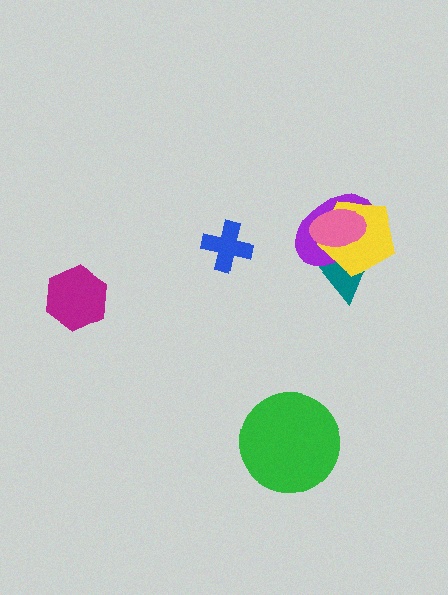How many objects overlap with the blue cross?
0 objects overlap with the blue cross.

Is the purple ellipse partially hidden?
Yes, it is partially covered by another shape.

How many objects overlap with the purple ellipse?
3 objects overlap with the purple ellipse.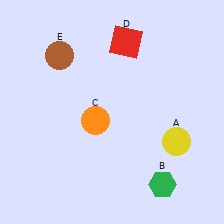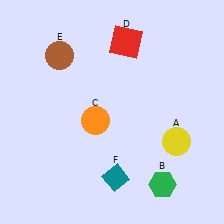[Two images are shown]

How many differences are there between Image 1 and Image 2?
There is 1 difference between the two images.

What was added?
A teal diamond (F) was added in Image 2.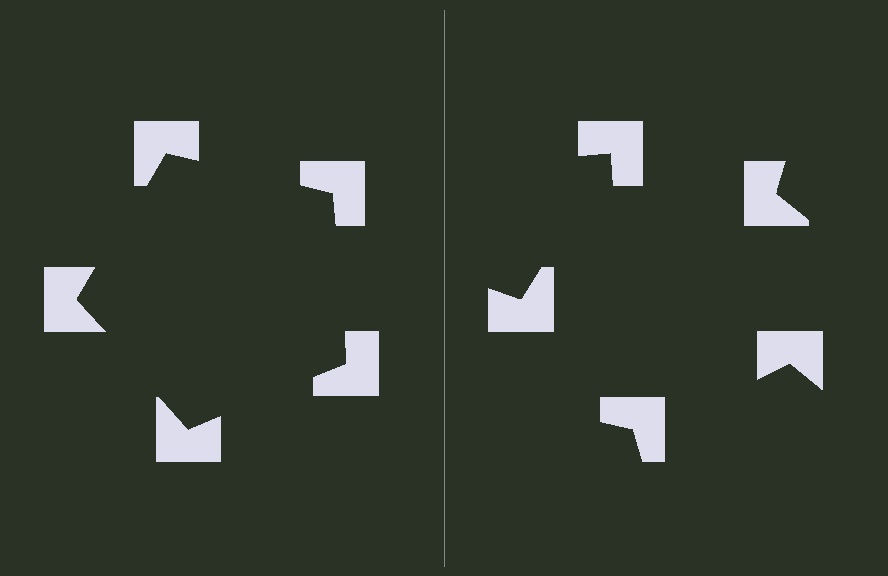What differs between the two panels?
The notched squares are positioned identically on both sides; only the wedge orientations differ. On the left they align to a pentagon; on the right they are misaligned.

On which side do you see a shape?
An illusory pentagon appears on the left side. On the right side the wedge cuts are rotated, so no coherent shape forms.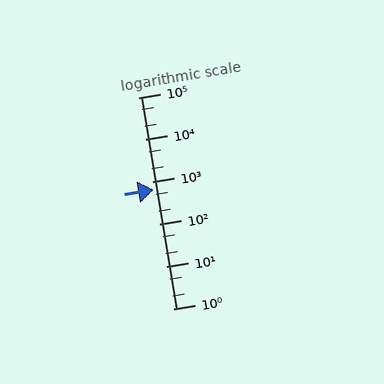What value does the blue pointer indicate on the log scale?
The pointer indicates approximately 660.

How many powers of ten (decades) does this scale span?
The scale spans 5 decades, from 1 to 100000.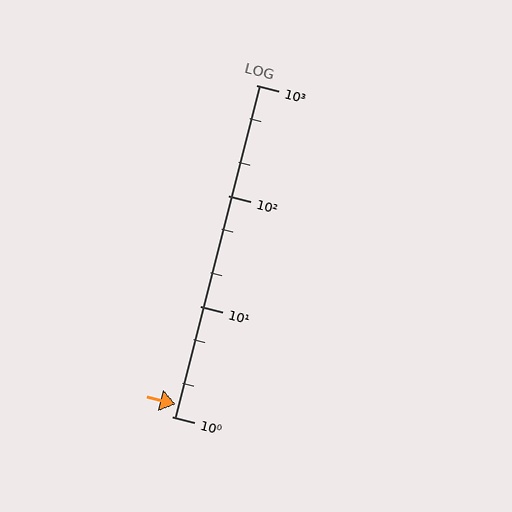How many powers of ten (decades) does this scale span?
The scale spans 3 decades, from 1 to 1000.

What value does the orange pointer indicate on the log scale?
The pointer indicates approximately 1.3.